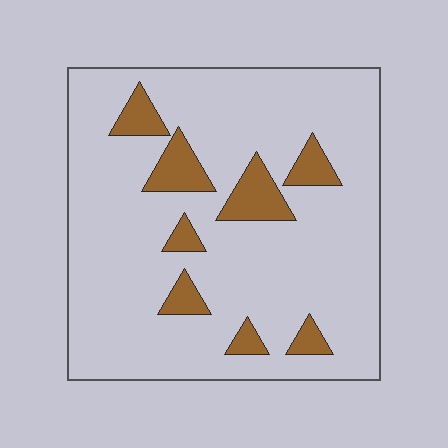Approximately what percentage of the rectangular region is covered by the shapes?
Approximately 15%.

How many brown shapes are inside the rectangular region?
8.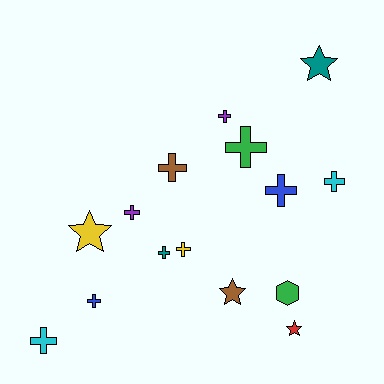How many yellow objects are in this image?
There are 2 yellow objects.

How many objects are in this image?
There are 15 objects.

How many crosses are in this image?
There are 10 crosses.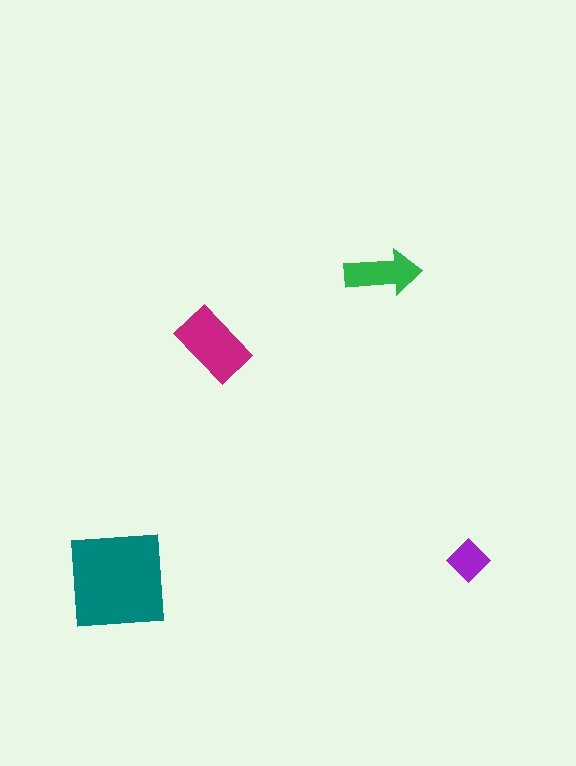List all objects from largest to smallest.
The teal square, the magenta rectangle, the green arrow, the purple diamond.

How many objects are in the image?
There are 4 objects in the image.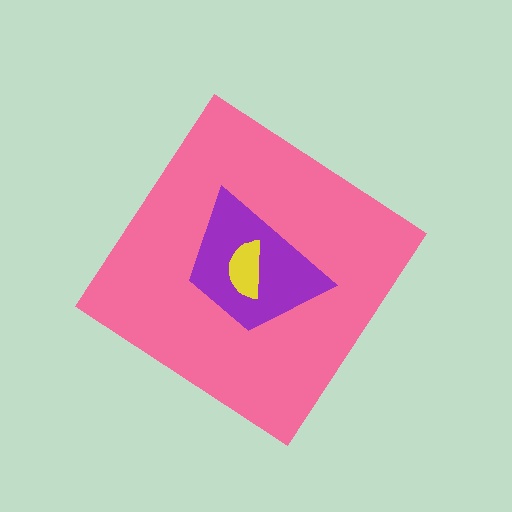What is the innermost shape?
The yellow semicircle.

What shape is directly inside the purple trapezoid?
The yellow semicircle.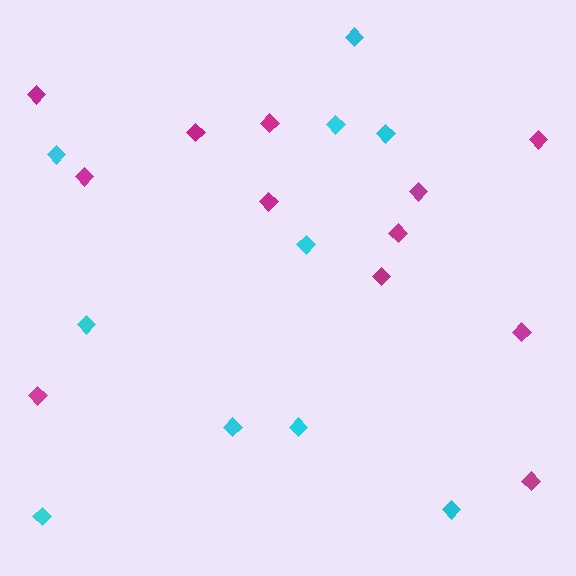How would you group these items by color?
There are 2 groups: one group of cyan diamonds (10) and one group of magenta diamonds (12).